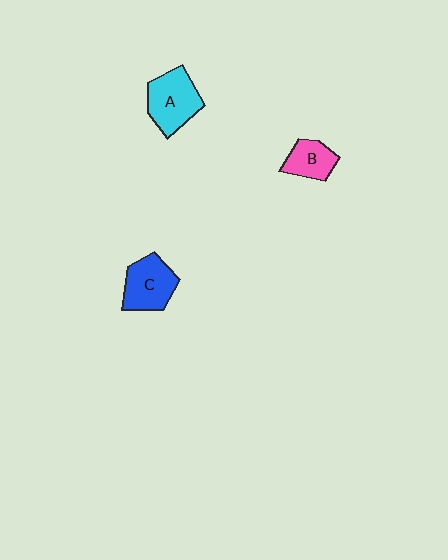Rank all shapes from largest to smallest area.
From largest to smallest: A (cyan), C (blue), B (pink).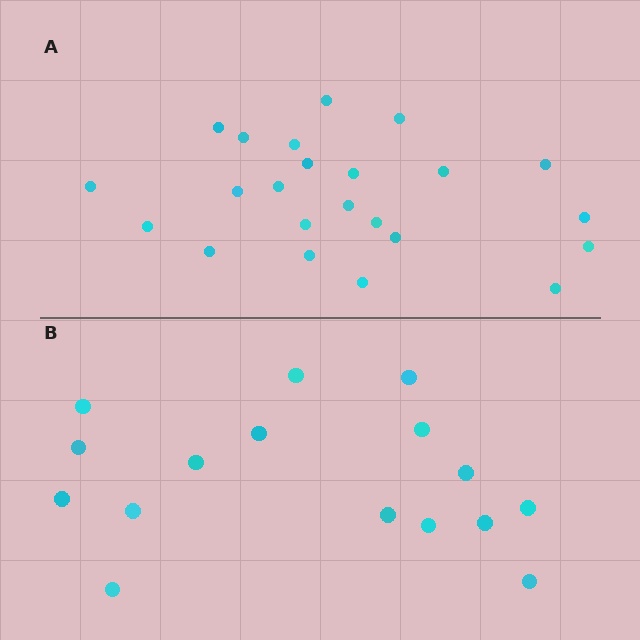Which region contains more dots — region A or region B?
Region A (the top region) has more dots.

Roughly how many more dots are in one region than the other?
Region A has roughly 8 or so more dots than region B.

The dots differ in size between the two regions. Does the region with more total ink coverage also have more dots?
No. Region B has more total ink coverage because its dots are larger, but region A actually contains more individual dots. Total area can be misleading — the number of items is what matters here.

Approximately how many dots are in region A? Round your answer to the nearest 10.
About 20 dots. (The exact count is 23, which rounds to 20.)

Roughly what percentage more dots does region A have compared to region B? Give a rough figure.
About 45% more.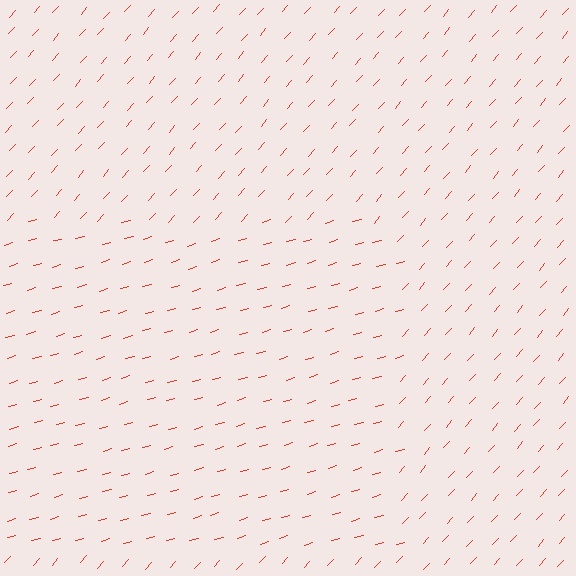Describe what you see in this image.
The image is filled with small red line segments. A rectangle region in the image has lines oriented differently from the surrounding lines, creating a visible texture boundary.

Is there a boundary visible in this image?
Yes, there is a texture boundary formed by a change in line orientation.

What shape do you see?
I see a rectangle.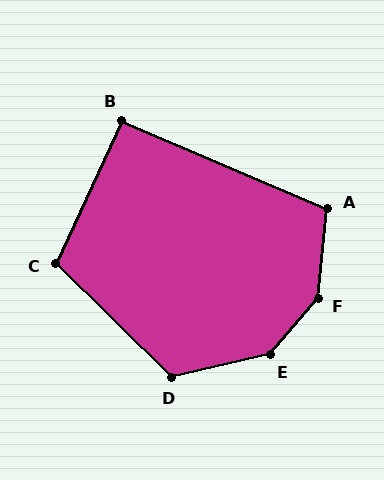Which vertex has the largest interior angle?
F, at approximately 146 degrees.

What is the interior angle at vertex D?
Approximately 123 degrees (obtuse).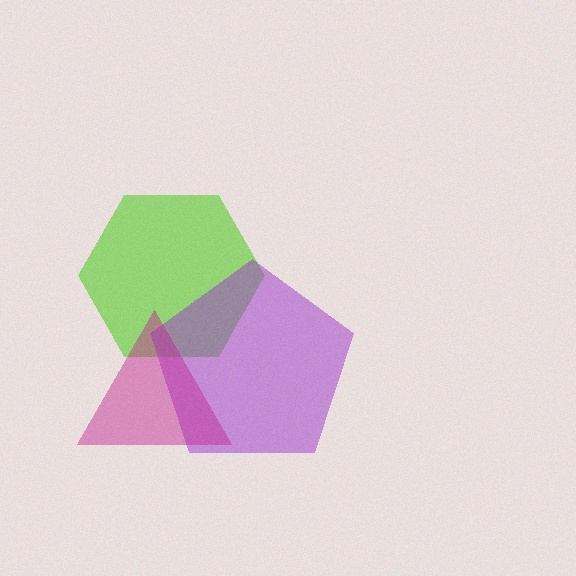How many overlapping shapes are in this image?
There are 3 overlapping shapes in the image.